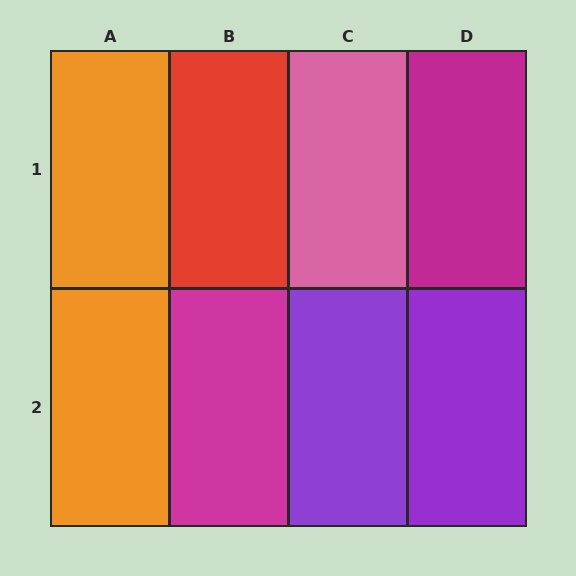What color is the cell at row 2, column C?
Purple.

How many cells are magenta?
2 cells are magenta.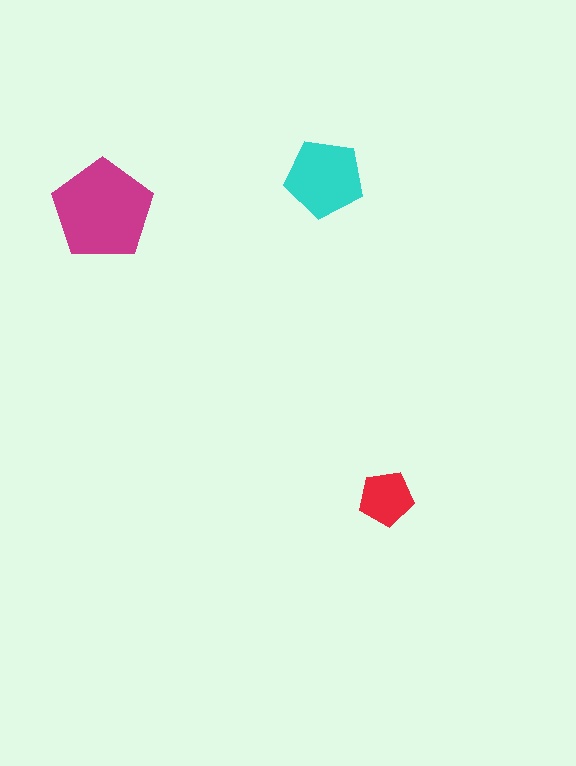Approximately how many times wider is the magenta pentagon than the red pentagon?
About 2 times wider.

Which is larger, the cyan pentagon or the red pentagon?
The cyan one.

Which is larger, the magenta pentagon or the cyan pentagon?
The magenta one.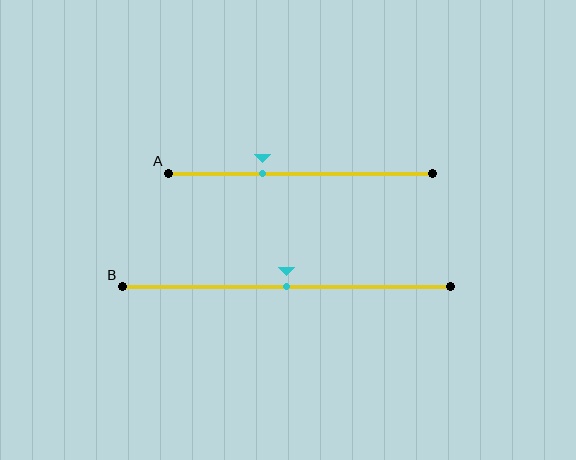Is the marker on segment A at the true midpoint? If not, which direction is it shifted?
No, the marker on segment A is shifted to the left by about 14% of the segment length.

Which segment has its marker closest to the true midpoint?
Segment B has its marker closest to the true midpoint.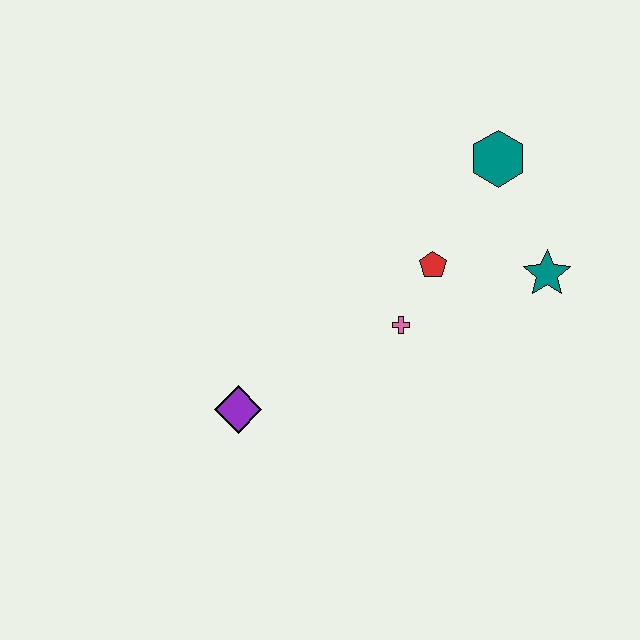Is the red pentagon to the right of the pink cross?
Yes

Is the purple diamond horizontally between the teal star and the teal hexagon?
No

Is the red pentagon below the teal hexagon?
Yes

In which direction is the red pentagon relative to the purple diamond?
The red pentagon is to the right of the purple diamond.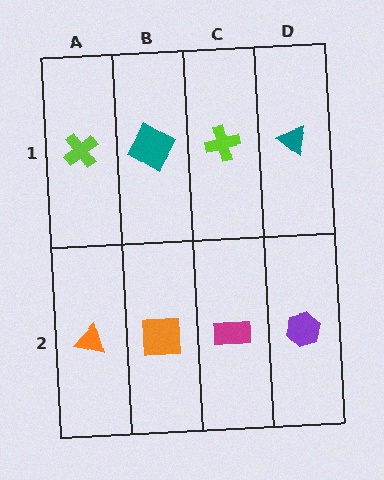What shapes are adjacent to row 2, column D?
A teal triangle (row 1, column D), a magenta rectangle (row 2, column C).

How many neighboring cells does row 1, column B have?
3.